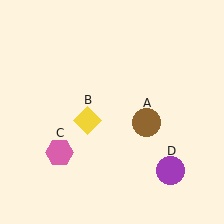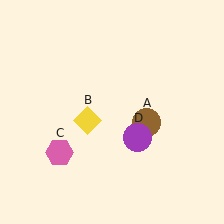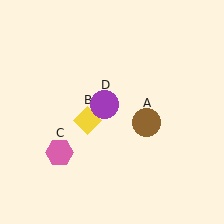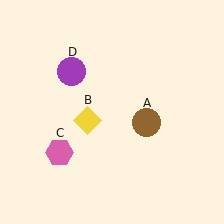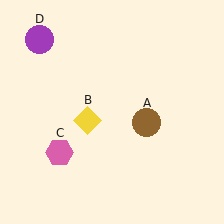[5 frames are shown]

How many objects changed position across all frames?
1 object changed position: purple circle (object D).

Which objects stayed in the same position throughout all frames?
Brown circle (object A) and yellow diamond (object B) and pink hexagon (object C) remained stationary.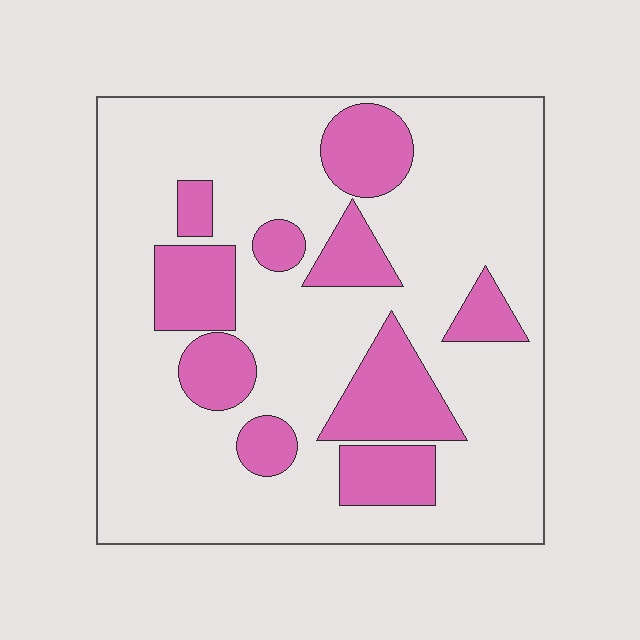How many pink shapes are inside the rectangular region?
10.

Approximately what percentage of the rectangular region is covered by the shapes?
Approximately 25%.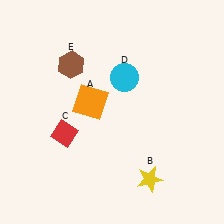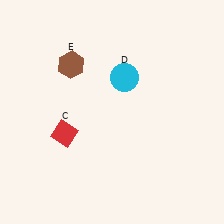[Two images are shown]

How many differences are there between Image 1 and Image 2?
There are 2 differences between the two images.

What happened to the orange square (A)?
The orange square (A) was removed in Image 2. It was in the top-left area of Image 1.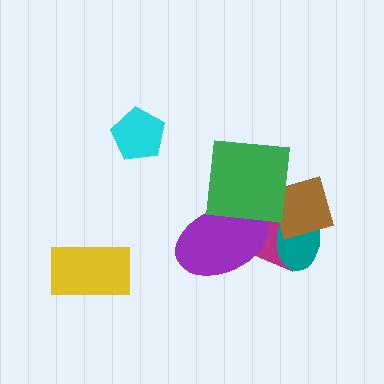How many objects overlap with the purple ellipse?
2 objects overlap with the purple ellipse.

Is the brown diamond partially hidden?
Yes, it is partially covered by another shape.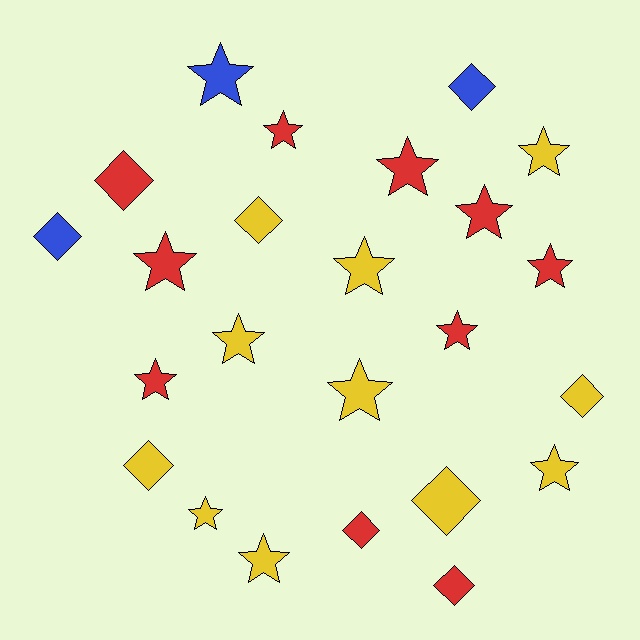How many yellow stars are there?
There are 7 yellow stars.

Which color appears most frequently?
Yellow, with 11 objects.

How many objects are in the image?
There are 24 objects.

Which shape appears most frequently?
Star, with 15 objects.